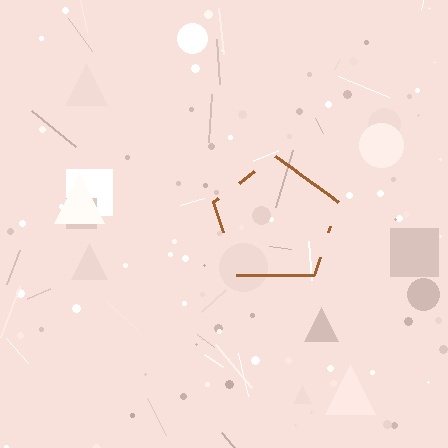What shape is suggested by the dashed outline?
The dashed outline suggests a pentagon.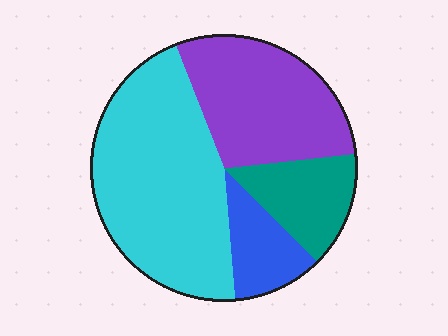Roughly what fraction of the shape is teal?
Teal takes up about one eighth (1/8) of the shape.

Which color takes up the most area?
Cyan, at roughly 45%.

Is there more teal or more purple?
Purple.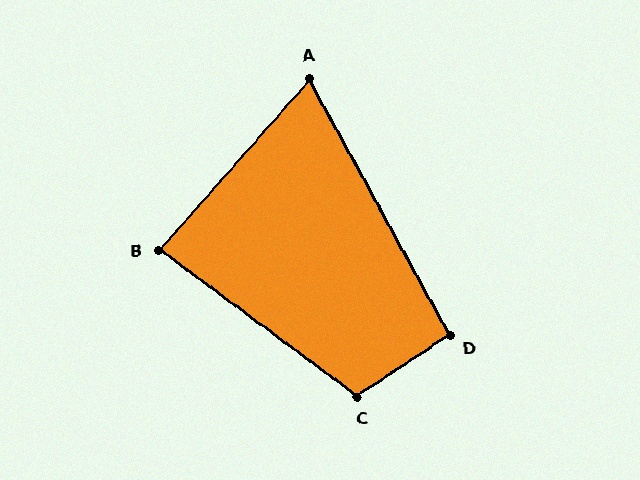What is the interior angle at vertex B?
Approximately 85 degrees (approximately right).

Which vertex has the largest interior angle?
C, at approximately 110 degrees.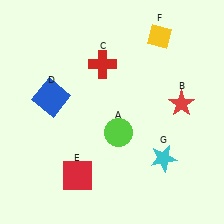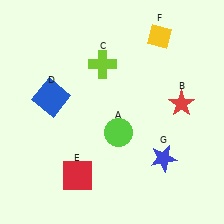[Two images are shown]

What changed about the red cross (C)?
In Image 1, C is red. In Image 2, it changed to lime.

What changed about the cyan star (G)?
In Image 1, G is cyan. In Image 2, it changed to blue.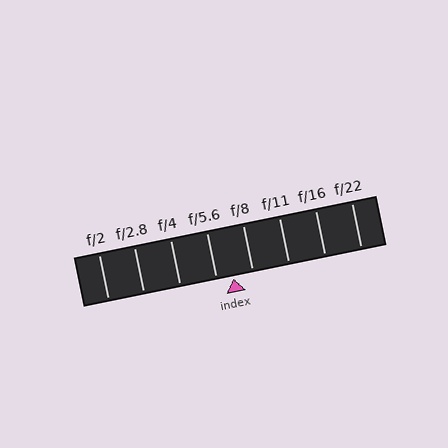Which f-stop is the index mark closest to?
The index mark is closest to f/5.6.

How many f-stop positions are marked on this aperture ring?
There are 8 f-stop positions marked.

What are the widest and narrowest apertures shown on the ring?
The widest aperture shown is f/2 and the narrowest is f/22.